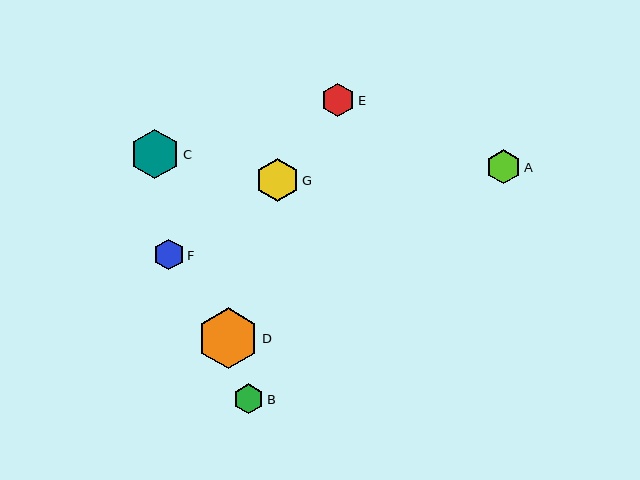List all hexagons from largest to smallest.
From largest to smallest: D, C, G, A, E, F, B.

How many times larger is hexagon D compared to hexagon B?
Hexagon D is approximately 2.0 times the size of hexagon B.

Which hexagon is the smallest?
Hexagon B is the smallest with a size of approximately 30 pixels.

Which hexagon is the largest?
Hexagon D is the largest with a size of approximately 61 pixels.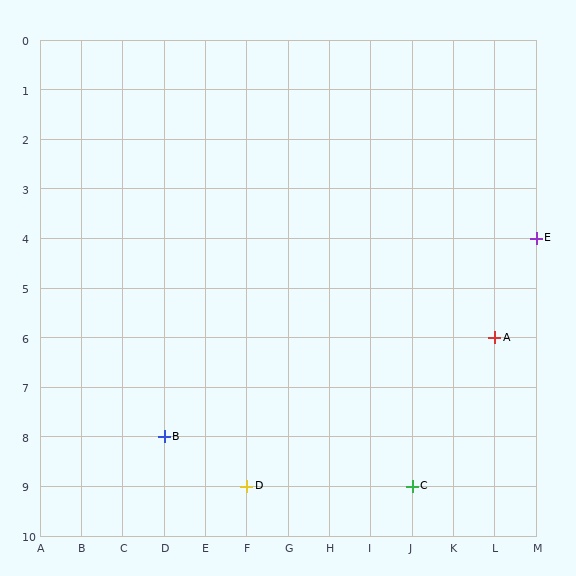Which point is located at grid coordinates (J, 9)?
Point C is at (J, 9).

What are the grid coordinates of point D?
Point D is at grid coordinates (F, 9).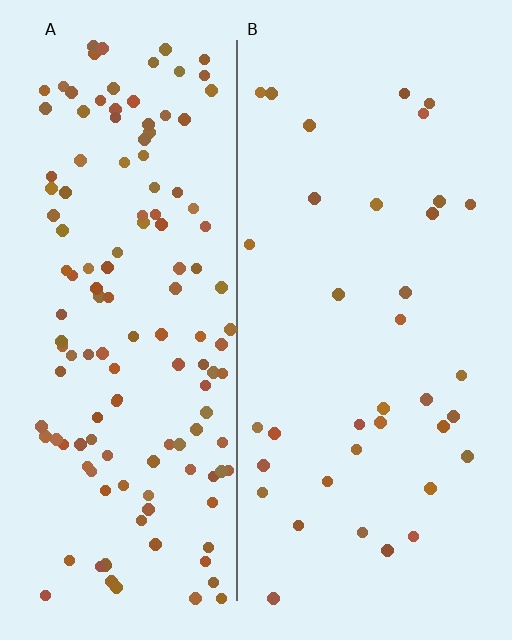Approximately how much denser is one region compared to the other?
Approximately 3.8× — region A over region B.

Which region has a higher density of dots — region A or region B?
A (the left).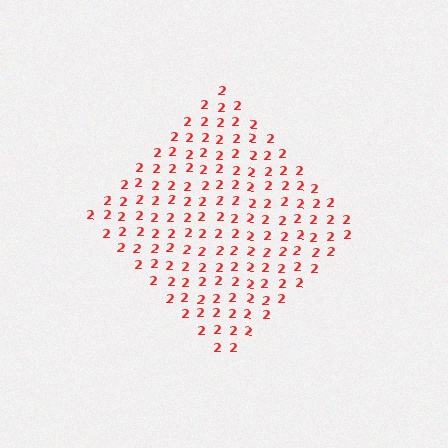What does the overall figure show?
The overall figure shows a diamond.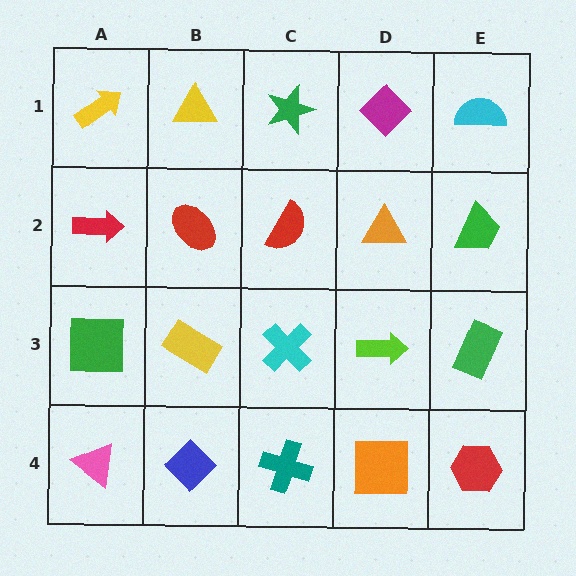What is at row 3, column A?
A green square.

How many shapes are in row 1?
5 shapes.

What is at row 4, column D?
An orange square.